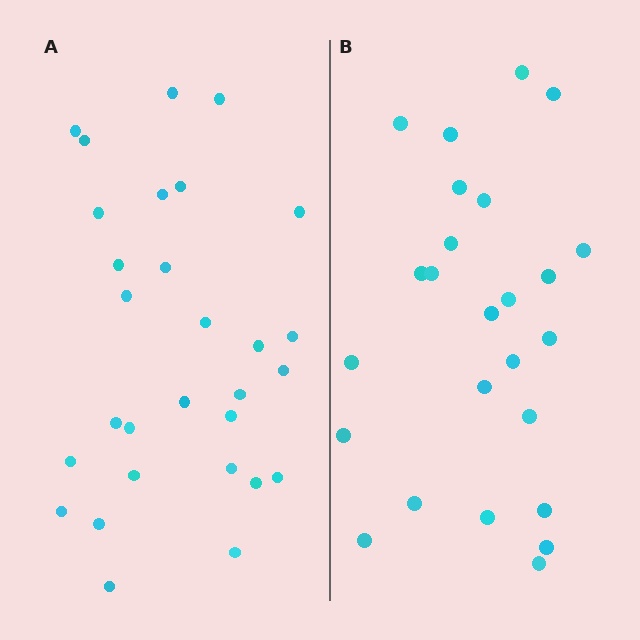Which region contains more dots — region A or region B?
Region A (the left region) has more dots.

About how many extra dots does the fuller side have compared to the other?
Region A has about 4 more dots than region B.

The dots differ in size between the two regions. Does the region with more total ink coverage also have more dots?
No. Region B has more total ink coverage because its dots are larger, but region A actually contains more individual dots. Total area can be misleading — the number of items is what matters here.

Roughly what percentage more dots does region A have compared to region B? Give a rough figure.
About 15% more.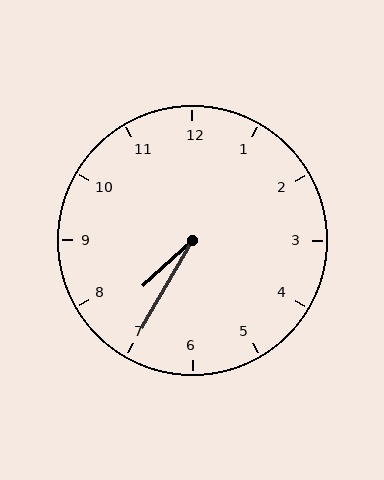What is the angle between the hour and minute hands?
Approximately 18 degrees.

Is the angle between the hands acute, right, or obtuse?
It is acute.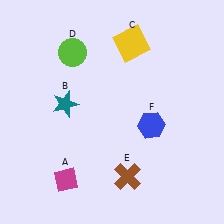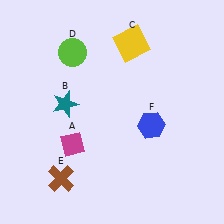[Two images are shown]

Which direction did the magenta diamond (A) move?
The magenta diamond (A) moved up.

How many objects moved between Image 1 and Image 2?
2 objects moved between the two images.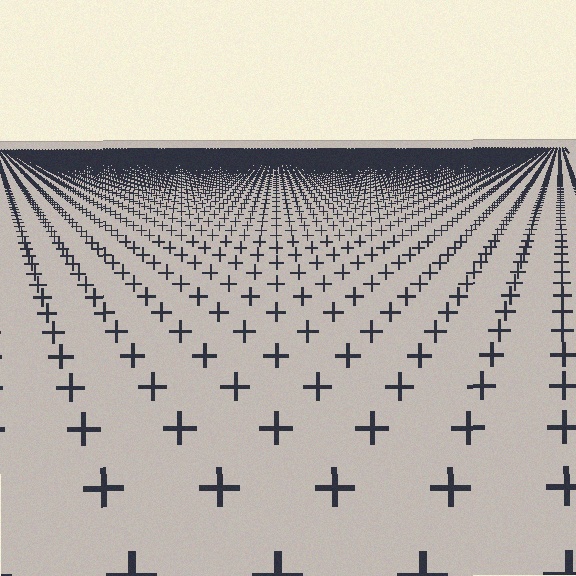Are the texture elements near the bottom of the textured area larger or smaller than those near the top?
Larger. Near the bottom, elements are closer to the viewer and appear at a bigger on-screen size.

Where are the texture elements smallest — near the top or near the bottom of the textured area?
Near the top.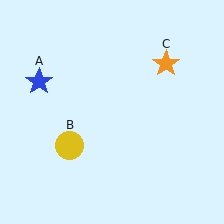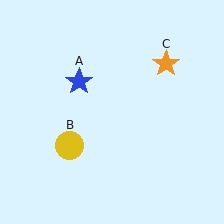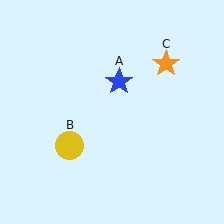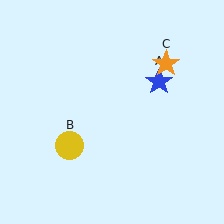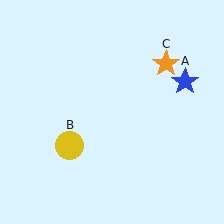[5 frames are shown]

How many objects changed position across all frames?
1 object changed position: blue star (object A).